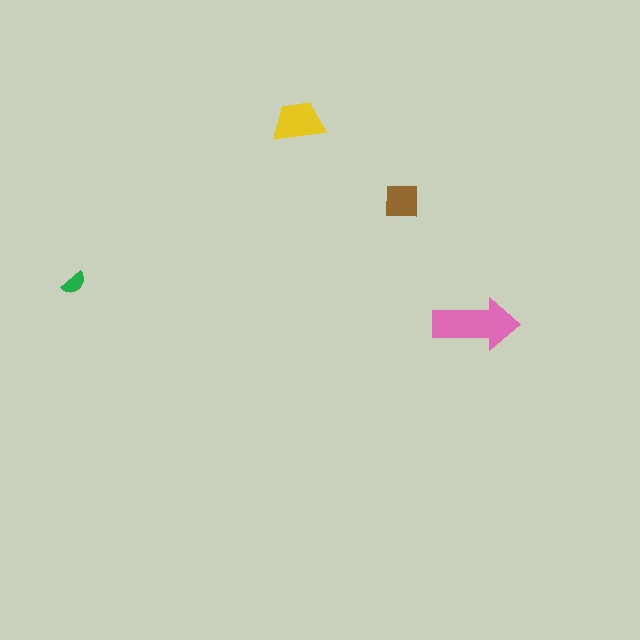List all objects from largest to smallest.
The pink arrow, the yellow trapezoid, the brown square, the green semicircle.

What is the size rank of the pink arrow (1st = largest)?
1st.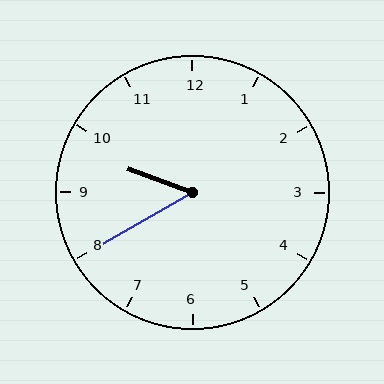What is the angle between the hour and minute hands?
Approximately 50 degrees.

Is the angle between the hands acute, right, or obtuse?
It is acute.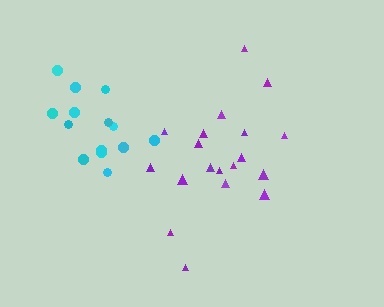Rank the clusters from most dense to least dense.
cyan, purple.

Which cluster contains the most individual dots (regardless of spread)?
Purple (19).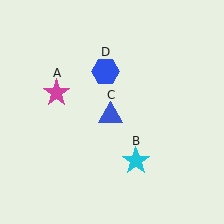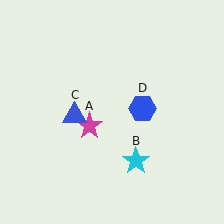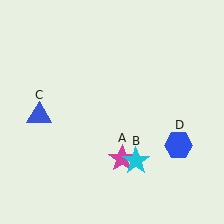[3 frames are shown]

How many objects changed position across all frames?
3 objects changed position: magenta star (object A), blue triangle (object C), blue hexagon (object D).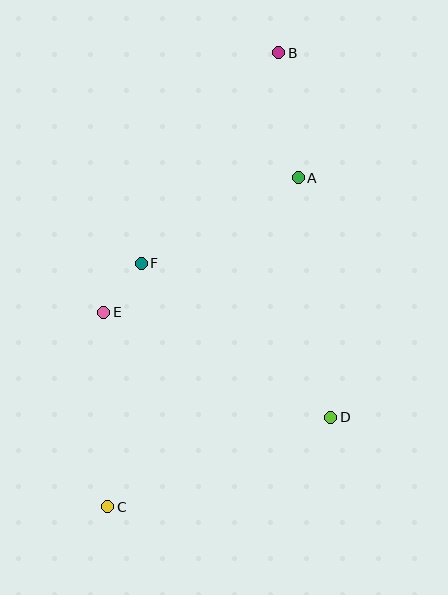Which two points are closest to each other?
Points E and F are closest to each other.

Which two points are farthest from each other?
Points B and C are farthest from each other.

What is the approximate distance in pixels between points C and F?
The distance between C and F is approximately 246 pixels.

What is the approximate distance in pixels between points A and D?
The distance between A and D is approximately 242 pixels.